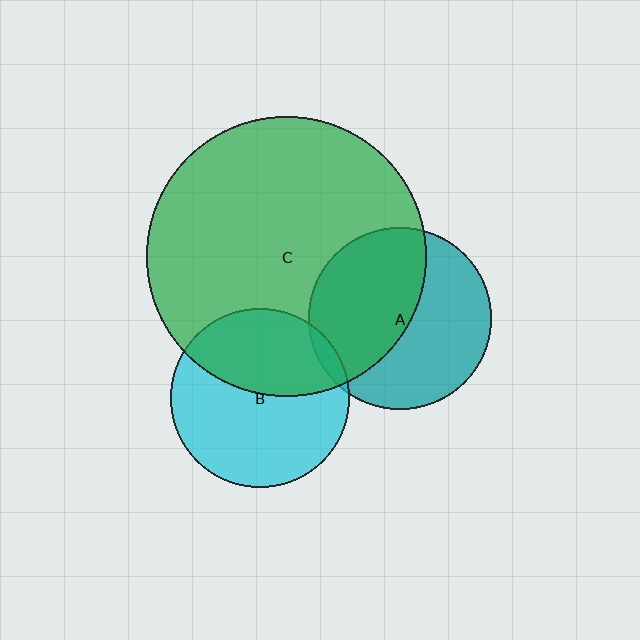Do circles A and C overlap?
Yes.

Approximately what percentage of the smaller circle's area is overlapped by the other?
Approximately 50%.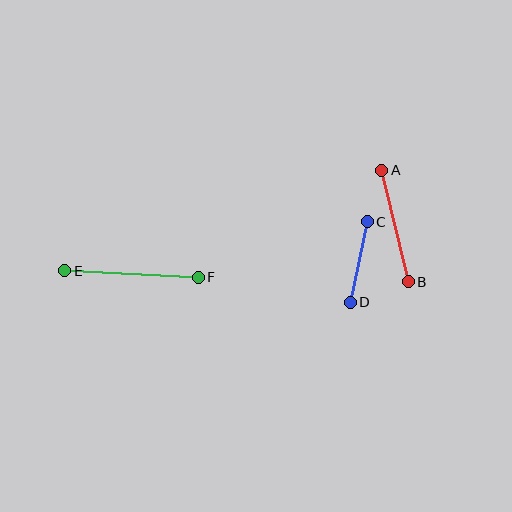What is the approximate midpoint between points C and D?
The midpoint is at approximately (359, 262) pixels.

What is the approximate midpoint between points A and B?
The midpoint is at approximately (395, 226) pixels.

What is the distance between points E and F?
The distance is approximately 134 pixels.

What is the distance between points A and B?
The distance is approximately 115 pixels.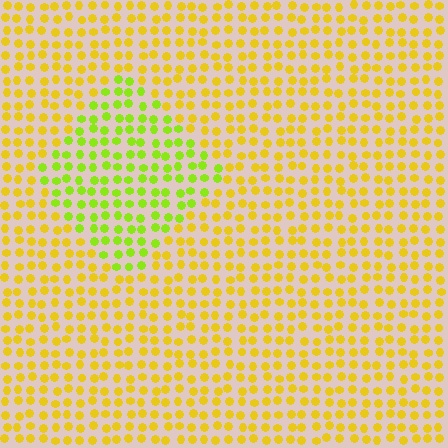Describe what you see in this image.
The image is filled with small yellow elements in a uniform arrangement. A diamond-shaped region is visible where the elements are tinted to a slightly different hue, forming a subtle color boundary.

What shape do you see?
I see a diamond.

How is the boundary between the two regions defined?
The boundary is defined purely by a slight shift in hue (about 36 degrees). Spacing, size, and orientation are identical on both sides.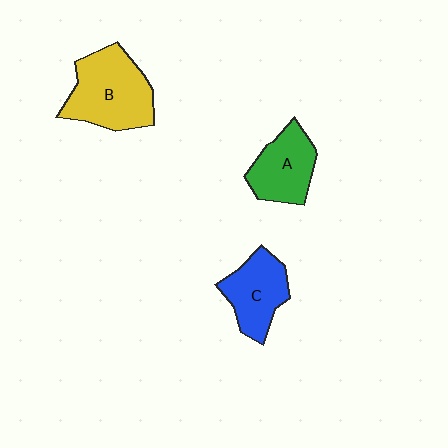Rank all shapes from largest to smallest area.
From largest to smallest: B (yellow), C (blue), A (green).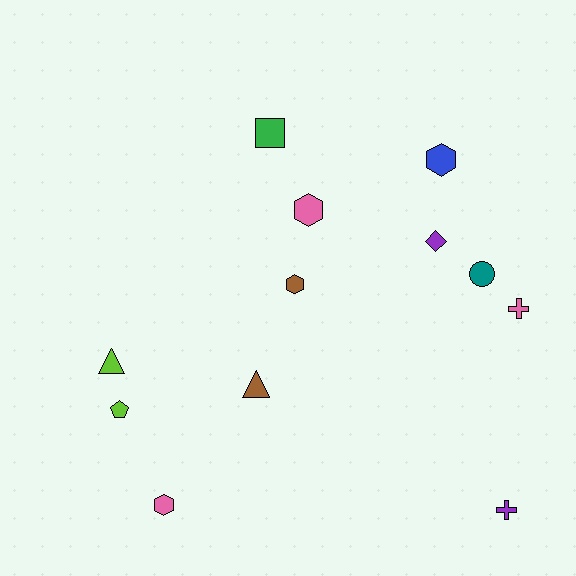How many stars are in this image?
There are no stars.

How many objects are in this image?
There are 12 objects.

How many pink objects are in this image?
There are 3 pink objects.